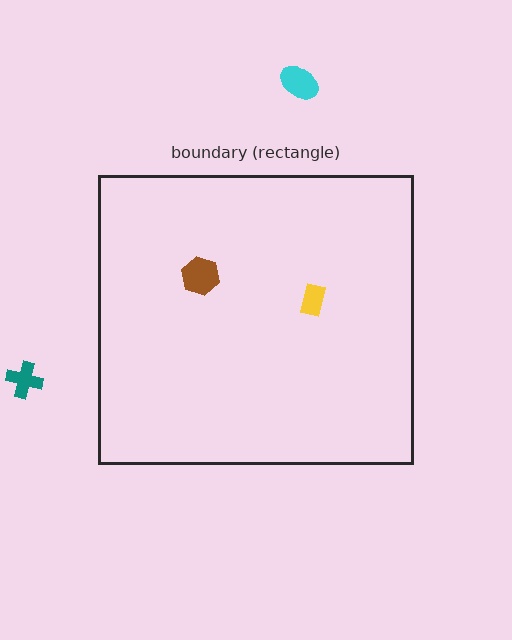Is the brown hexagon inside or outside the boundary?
Inside.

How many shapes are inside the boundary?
2 inside, 2 outside.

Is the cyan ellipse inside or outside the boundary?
Outside.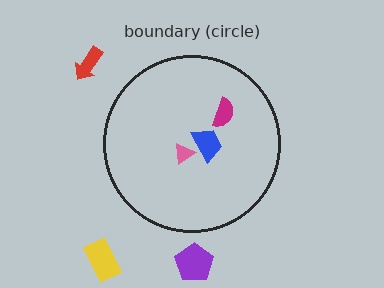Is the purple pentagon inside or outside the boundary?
Outside.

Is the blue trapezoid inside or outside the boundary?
Inside.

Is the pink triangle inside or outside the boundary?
Inside.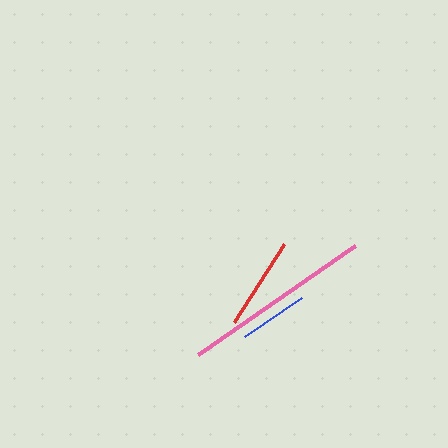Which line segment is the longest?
The pink line is the longest at approximately 191 pixels.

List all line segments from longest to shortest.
From longest to shortest: pink, red, blue.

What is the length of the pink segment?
The pink segment is approximately 191 pixels long.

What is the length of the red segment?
The red segment is approximately 93 pixels long.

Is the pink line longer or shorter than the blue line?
The pink line is longer than the blue line.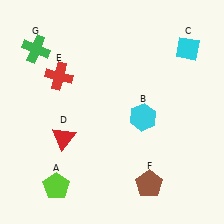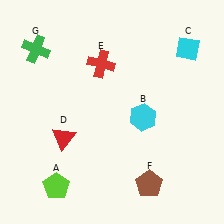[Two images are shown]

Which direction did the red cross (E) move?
The red cross (E) moved right.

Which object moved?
The red cross (E) moved right.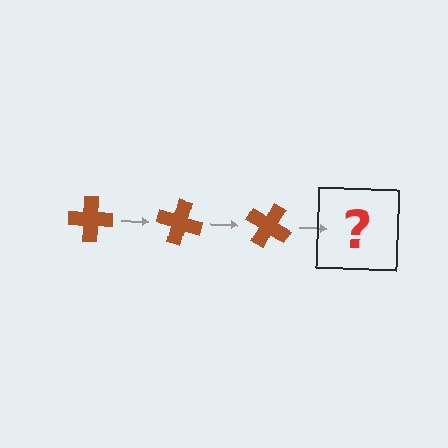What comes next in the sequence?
The next element should be a brown cross rotated 45 degrees.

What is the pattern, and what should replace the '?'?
The pattern is that the cross rotates 15 degrees each step. The '?' should be a brown cross rotated 45 degrees.